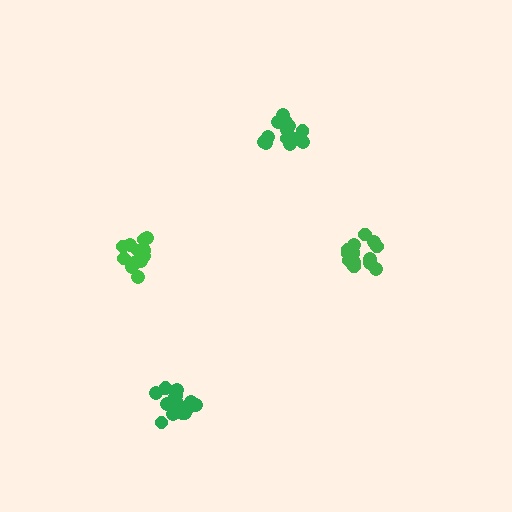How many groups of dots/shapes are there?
There are 4 groups.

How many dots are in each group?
Group 1: 14 dots, Group 2: 13 dots, Group 3: 16 dots, Group 4: 14 dots (57 total).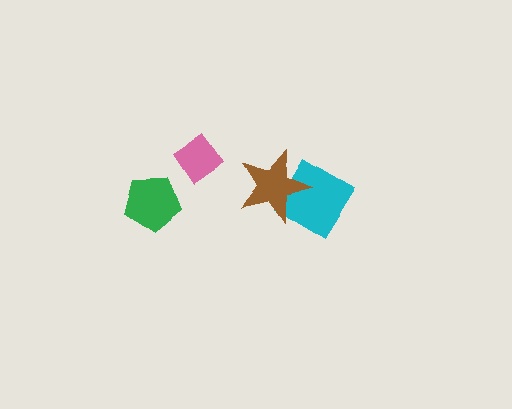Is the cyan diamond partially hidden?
Yes, it is partially covered by another shape.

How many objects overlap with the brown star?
1 object overlaps with the brown star.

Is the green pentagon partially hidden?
No, no other shape covers it.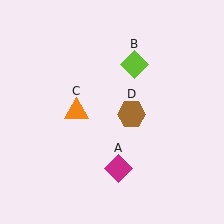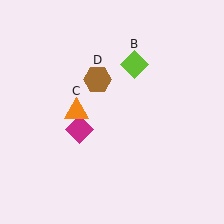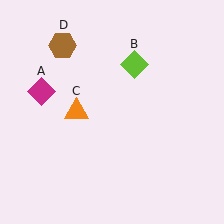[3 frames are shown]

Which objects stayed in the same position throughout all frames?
Lime diamond (object B) and orange triangle (object C) remained stationary.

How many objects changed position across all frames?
2 objects changed position: magenta diamond (object A), brown hexagon (object D).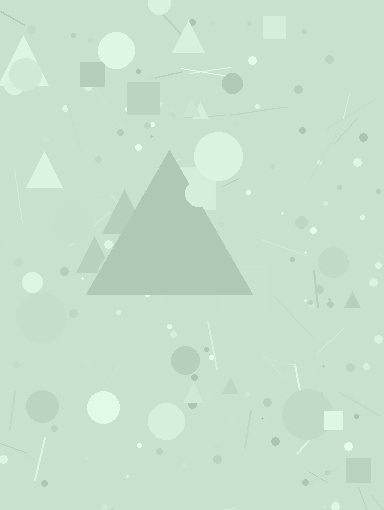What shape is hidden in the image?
A triangle is hidden in the image.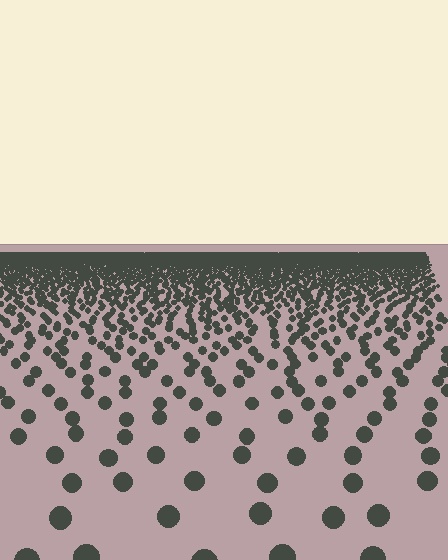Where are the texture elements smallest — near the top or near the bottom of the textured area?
Near the top.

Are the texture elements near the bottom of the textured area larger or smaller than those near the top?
Larger. Near the bottom, elements are closer to the viewer and appear at a bigger on-screen size.